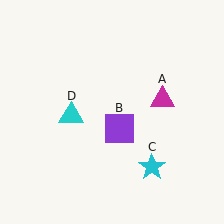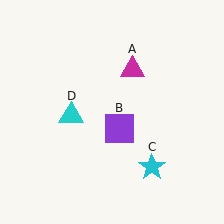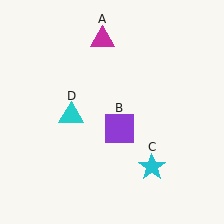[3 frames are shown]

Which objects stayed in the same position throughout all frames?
Purple square (object B) and cyan star (object C) and cyan triangle (object D) remained stationary.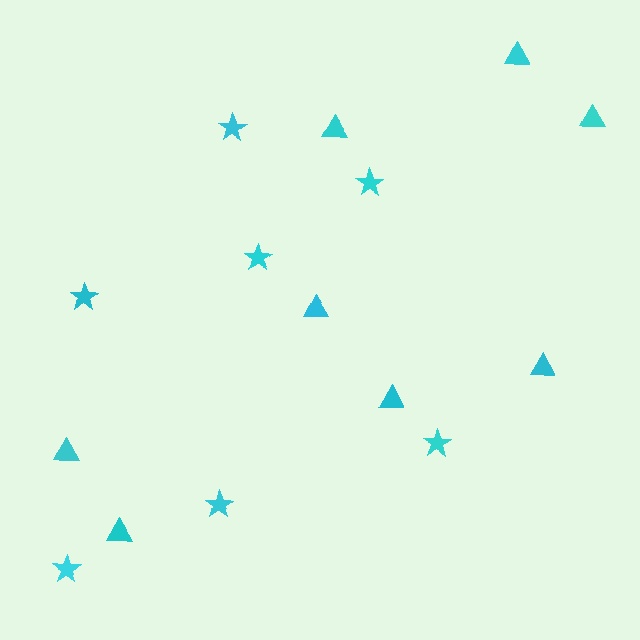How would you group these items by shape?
There are 2 groups: one group of stars (7) and one group of triangles (8).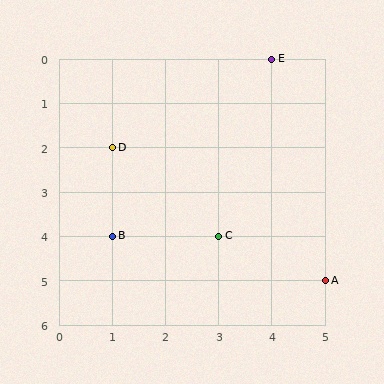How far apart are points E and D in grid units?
Points E and D are 3 columns and 2 rows apart (about 3.6 grid units diagonally).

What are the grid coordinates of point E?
Point E is at grid coordinates (4, 0).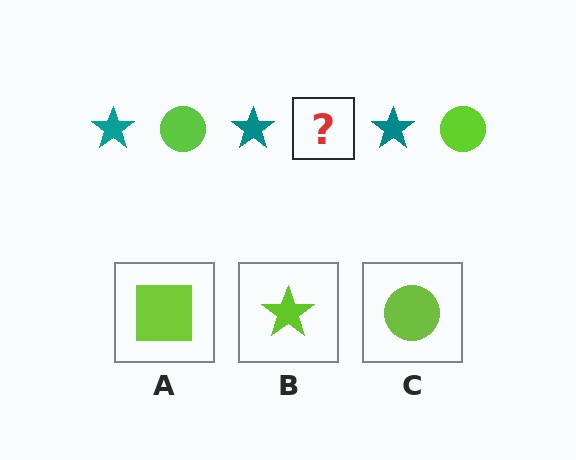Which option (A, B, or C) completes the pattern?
C.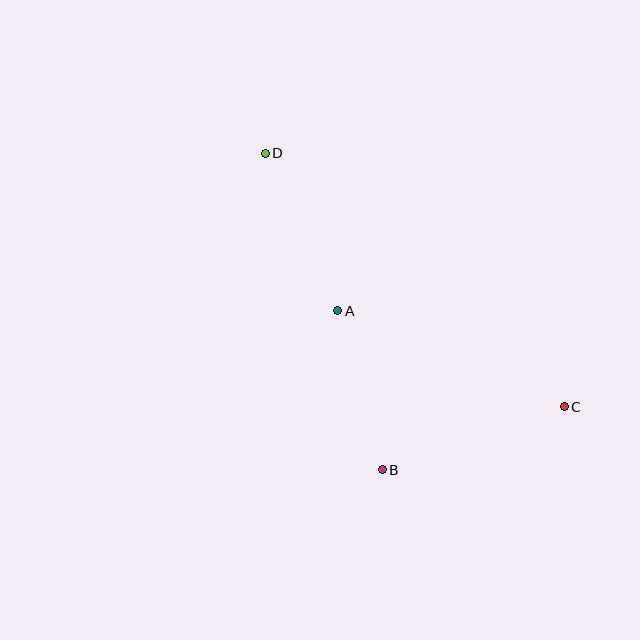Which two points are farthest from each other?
Points C and D are farthest from each other.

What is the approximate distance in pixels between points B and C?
The distance between B and C is approximately 193 pixels.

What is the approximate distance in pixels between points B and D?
The distance between B and D is approximately 337 pixels.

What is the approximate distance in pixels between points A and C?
The distance between A and C is approximately 246 pixels.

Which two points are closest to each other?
Points A and B are closest to each other.